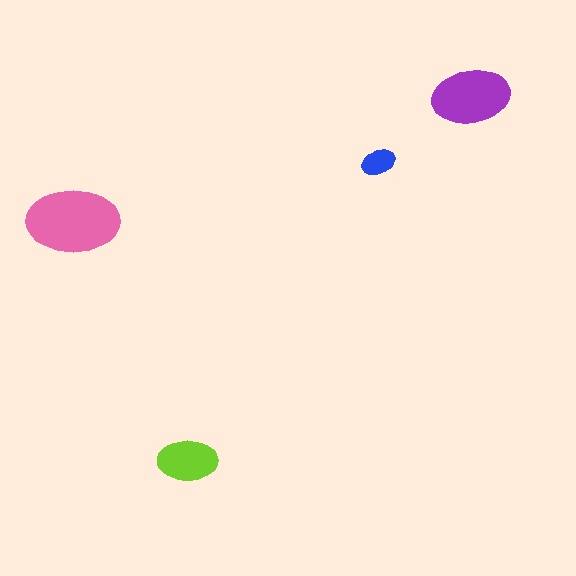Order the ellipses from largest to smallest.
the pink one, the purple one, the lime one, the blue one.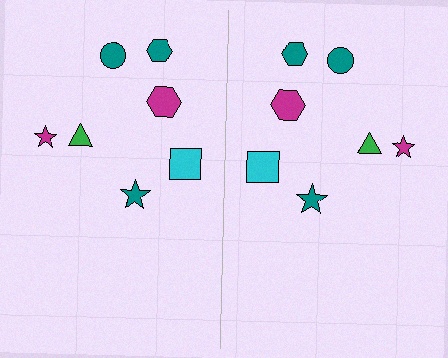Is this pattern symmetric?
Yes, this pattern has bilateral (reflection) symmetry.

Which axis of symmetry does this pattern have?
The pattern has a vertical axis of symmetry running through the center of the image.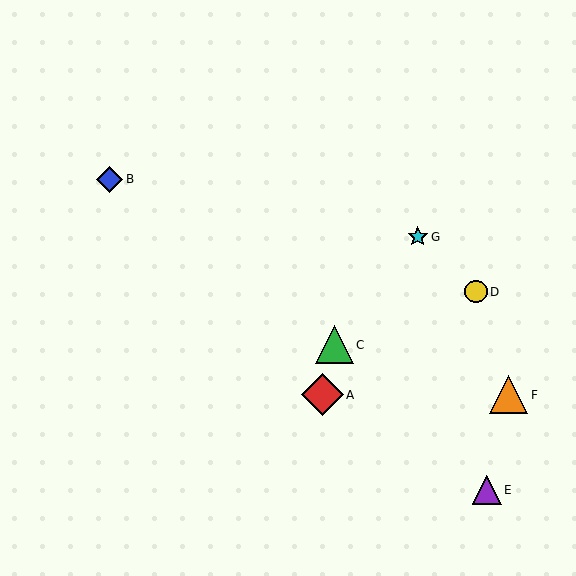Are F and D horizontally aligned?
No, F is at y≈395 and D is at y≈292.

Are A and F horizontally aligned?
Yes, both are at y≈395.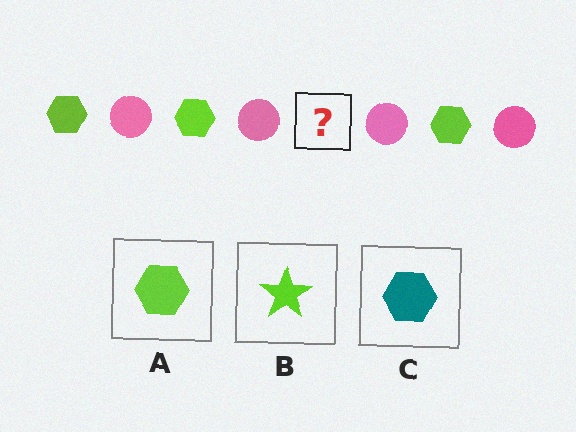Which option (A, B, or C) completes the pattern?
A.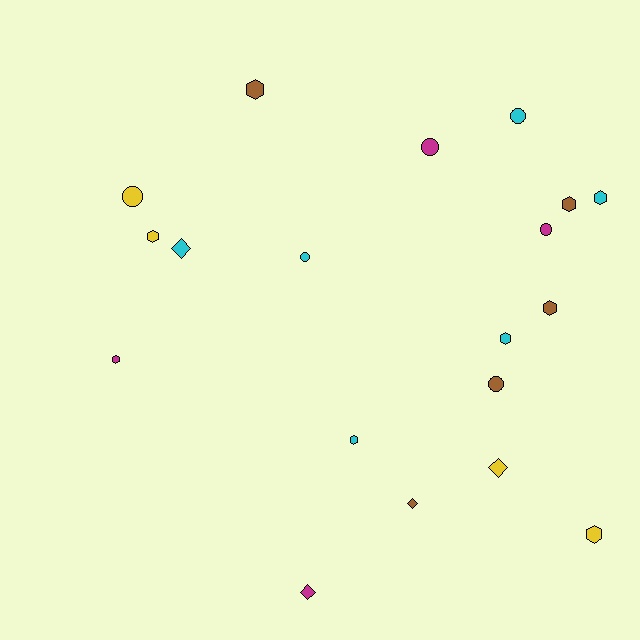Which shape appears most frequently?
Hexagon, with 9 objects.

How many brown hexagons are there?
There are 3 brown hexagons.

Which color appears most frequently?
Cyan, with 6 objects.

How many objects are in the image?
There are 19 objects.